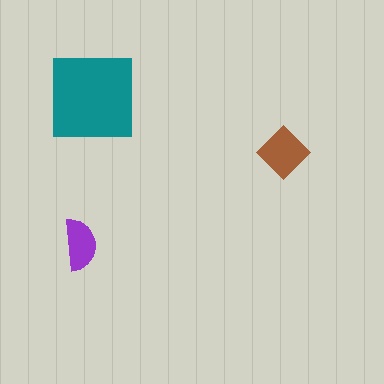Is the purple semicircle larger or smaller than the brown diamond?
Smaller.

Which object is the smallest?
The purple semicircle.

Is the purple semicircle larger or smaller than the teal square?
Smaller.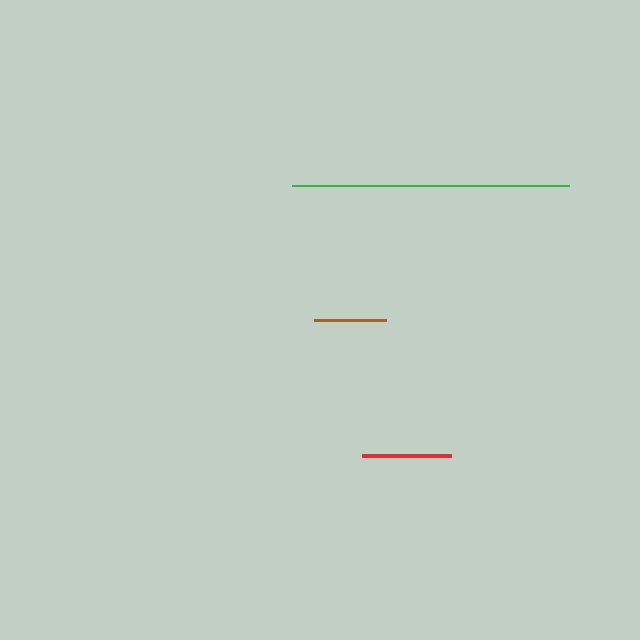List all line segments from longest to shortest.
From longest to shortest: green, red, brown.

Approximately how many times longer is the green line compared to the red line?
The green line is approximately 3.1 times the length of the red line.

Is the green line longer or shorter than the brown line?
The green line is longer than the brown line.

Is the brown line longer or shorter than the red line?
The red line is longer than the brown line.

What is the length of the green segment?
The green segment is approximately 277 pixels long.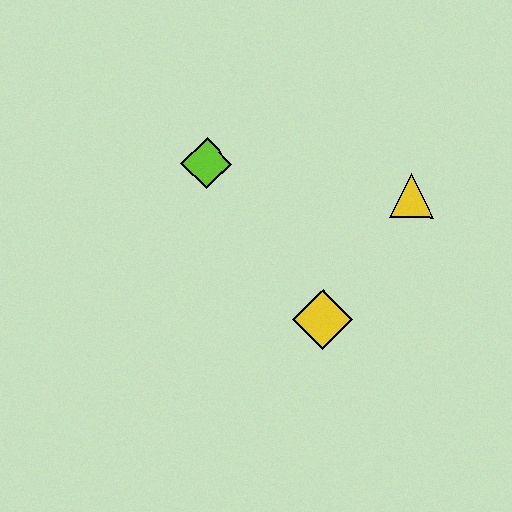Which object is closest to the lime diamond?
The yellow diamond is closest to the lime diamond.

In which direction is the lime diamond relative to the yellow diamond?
The lime diamond is above the yellow diamond.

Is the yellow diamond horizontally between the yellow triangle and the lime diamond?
Yes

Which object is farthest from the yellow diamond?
The lime diamond is farthest from the yellow diamond.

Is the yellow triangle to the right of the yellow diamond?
Yes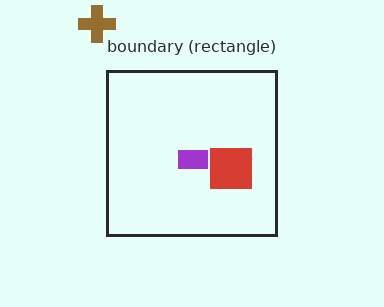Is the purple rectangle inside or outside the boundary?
Inside.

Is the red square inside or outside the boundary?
Inside.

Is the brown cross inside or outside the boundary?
Outside.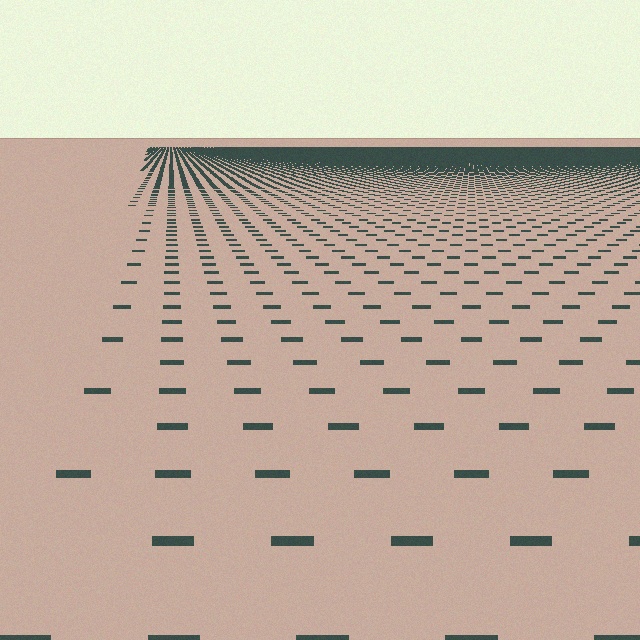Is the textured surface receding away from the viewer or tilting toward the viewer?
The surface is receding away from the viewer. Texture elements get smaller and denser toward the top.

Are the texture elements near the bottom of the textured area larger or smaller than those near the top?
Larger. Near the bottom, elements are closer to the viewer and appear at a bigger on-screen size.